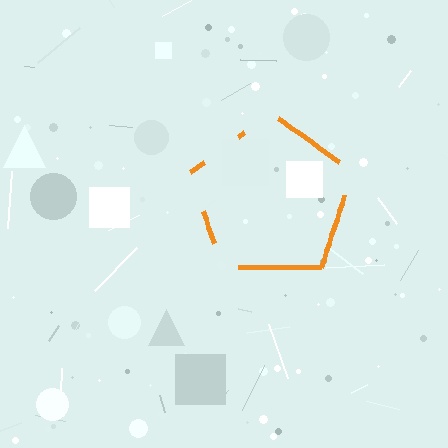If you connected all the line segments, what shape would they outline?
They would outline a pentagon.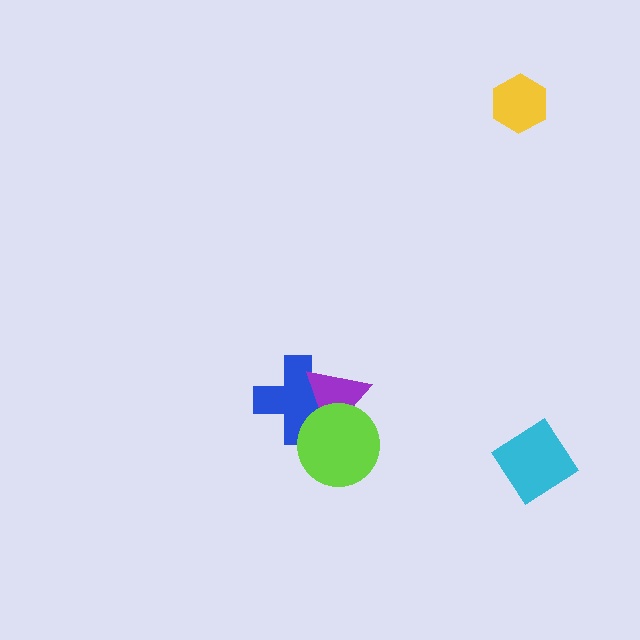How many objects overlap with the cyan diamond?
0 objects overlap with the cyan diamond.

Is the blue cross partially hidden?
Yes, it is partially covered by another shape.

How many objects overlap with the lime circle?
2 objects overlap with the lime circle.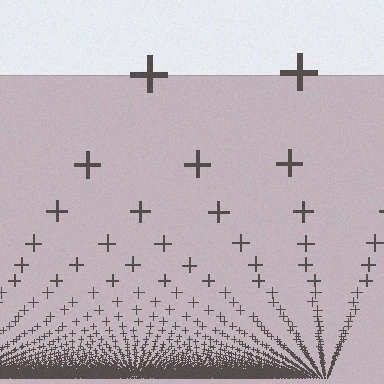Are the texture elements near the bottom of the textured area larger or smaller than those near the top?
Smaller. The gradient is inverted — elements near the bottom are smaller and denser.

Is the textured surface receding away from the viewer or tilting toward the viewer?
The surface appears to tilt toward the viewer. Texture elements get larger and sparser toward the top.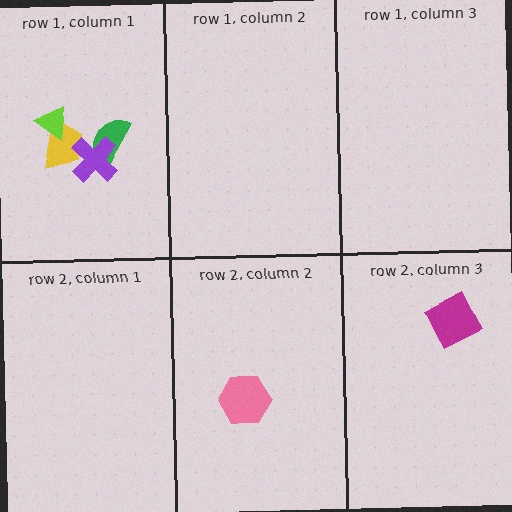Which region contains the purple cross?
The row 1, column 1 region.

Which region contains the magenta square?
The row 2, column 3 region.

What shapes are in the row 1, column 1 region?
The green semicircle, the yellow trapezoid, the lime triangle, the purple cross.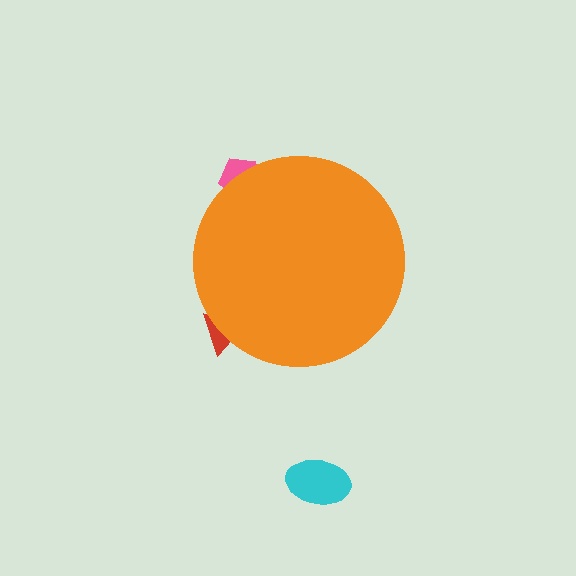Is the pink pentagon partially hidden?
Yes, the pink pentagon is partially hidden behind the orange circle.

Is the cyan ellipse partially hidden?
No, the cyan ellipse is fully visible.